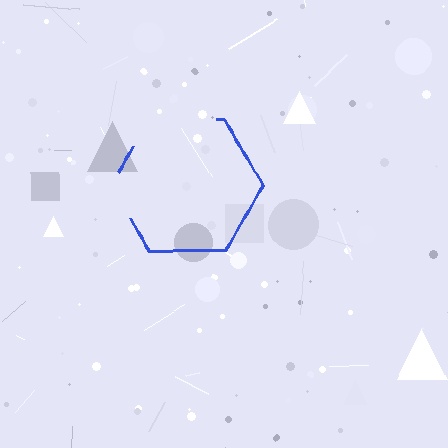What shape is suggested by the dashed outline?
The dashed outline suggests a hexagon.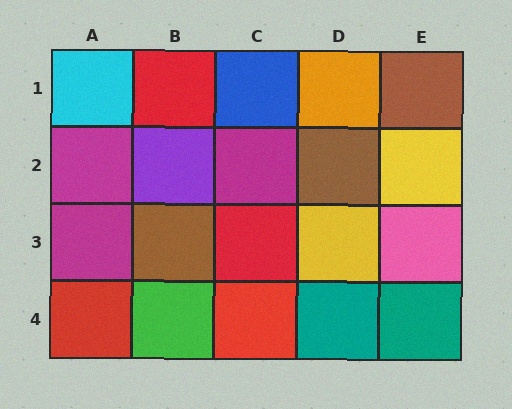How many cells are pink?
1 cell is pink.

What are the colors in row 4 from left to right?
Red, green, red, teal, teal.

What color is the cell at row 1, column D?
Orange.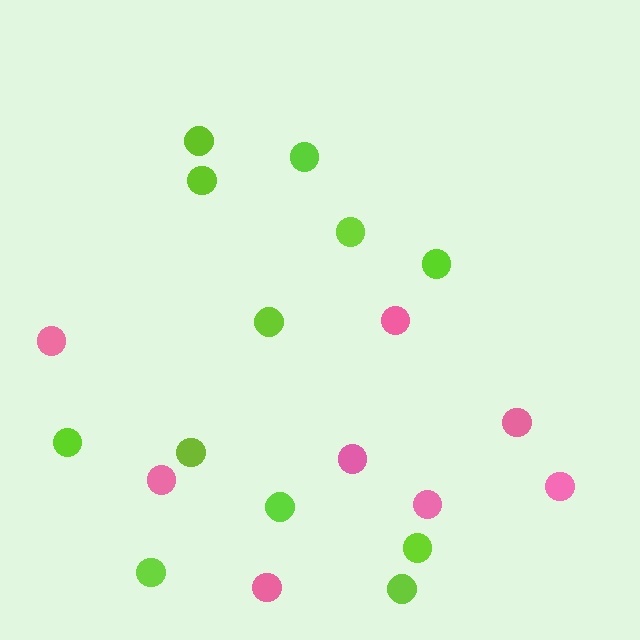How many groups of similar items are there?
There are 2 groups: one group of pink circles (8) and one group of lime circles (12).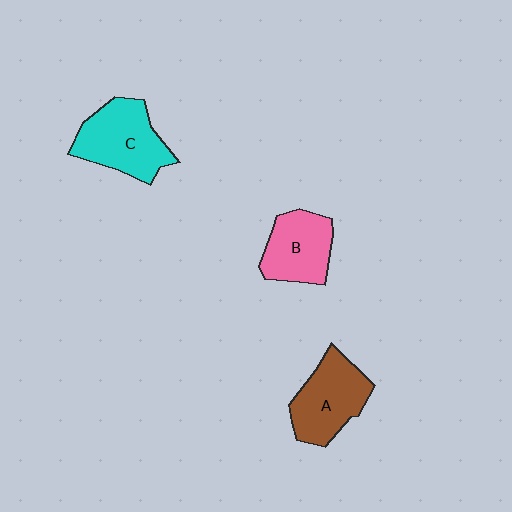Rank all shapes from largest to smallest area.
From largest to smallest: C (cyan), A (brown), B (pink).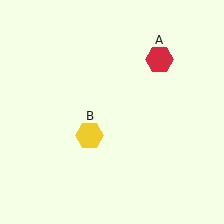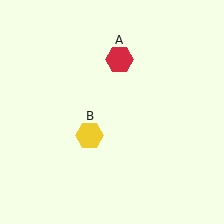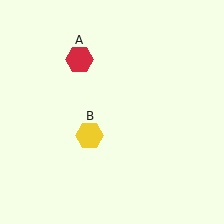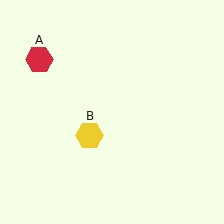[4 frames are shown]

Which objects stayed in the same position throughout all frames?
Yellow hexagon (object B) remained stationary.